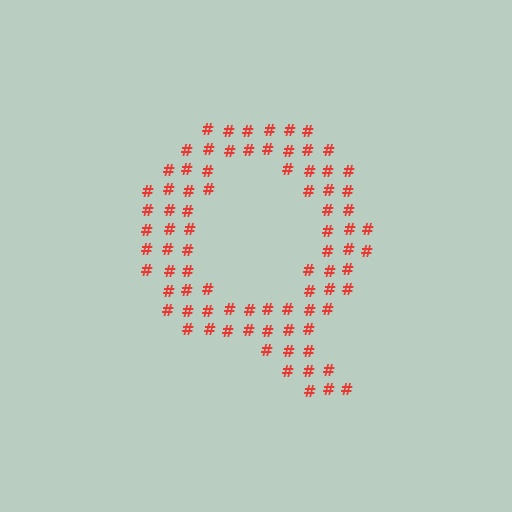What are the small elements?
The small elements are hash symbols.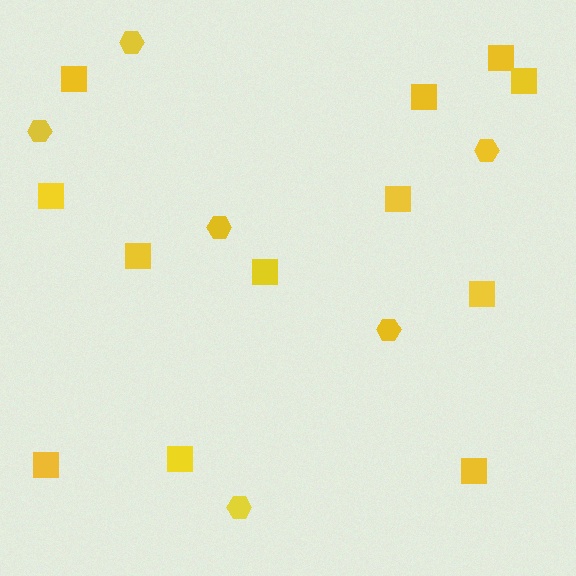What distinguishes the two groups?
There are 2 groups: one group of squares (12) and one group of hexagons (6).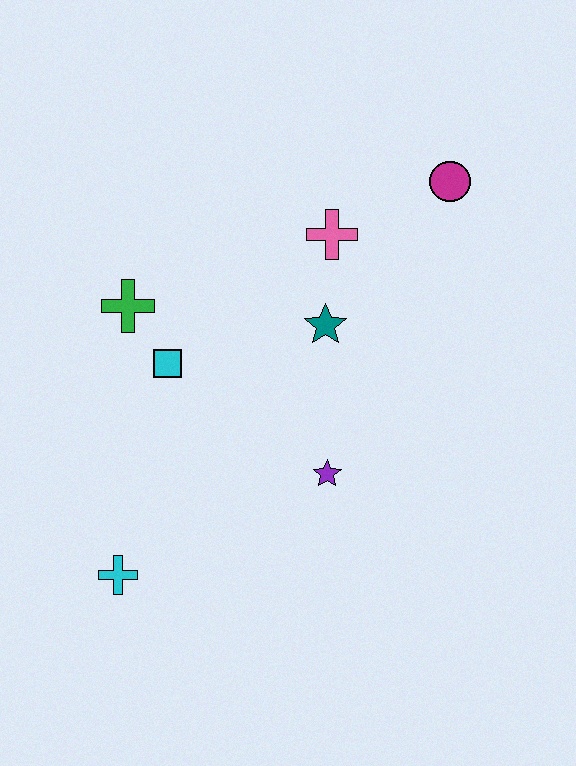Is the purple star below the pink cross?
Yes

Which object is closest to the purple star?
The teal star is closest to the purple star.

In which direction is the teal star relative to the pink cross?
The teal star is below the pink cross.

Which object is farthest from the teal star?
The cyan cross is farthest from the teal star.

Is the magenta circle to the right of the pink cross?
Yes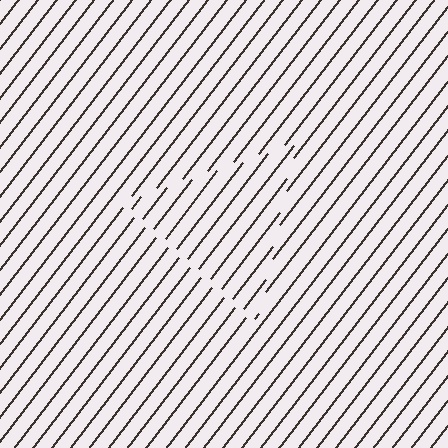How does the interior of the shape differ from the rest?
The interior of the shape contains the same grating, shifted by half a period — the contour is defined by the phase discontinuity where line-ends from the inner and outer gratings abut.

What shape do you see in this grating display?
An illusory triangle. The interior of the shape contains the same grating, shifted by half a period — the contour is defined by the phase discontinuity where line-ends from the inner and outer gratings abut.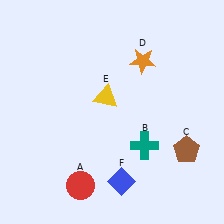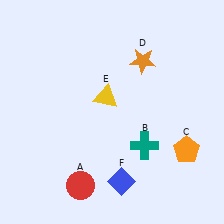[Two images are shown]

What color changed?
The pentagon (C) changed from brown in Image 1 to orange in Image 2.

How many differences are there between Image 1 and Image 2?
There is 1 difference between the two images.